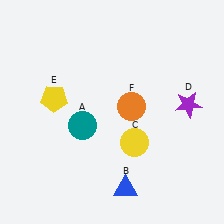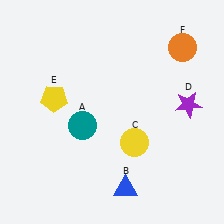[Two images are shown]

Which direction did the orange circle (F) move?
The orange circle (F) moved up.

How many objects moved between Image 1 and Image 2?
1 object moved between the two images.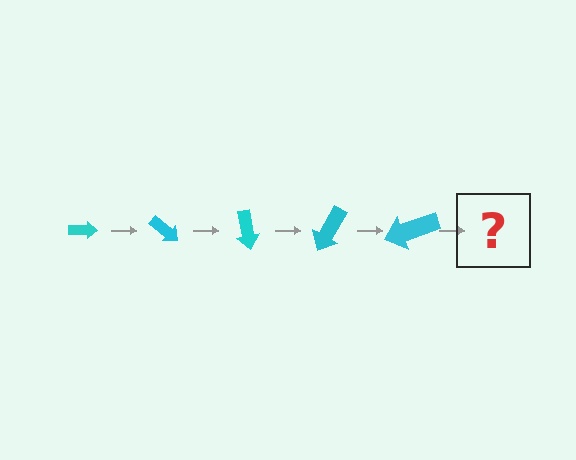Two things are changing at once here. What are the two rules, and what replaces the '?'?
The two rules are that the arrow grows larger each step and it rotates 40 degrees each step. The '?' should be an arrow, larger than the previous one and rotated 200 degrees from the start.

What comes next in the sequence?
The next element should be an arrow, larger than the previous one and rotated 200 degrees from the start.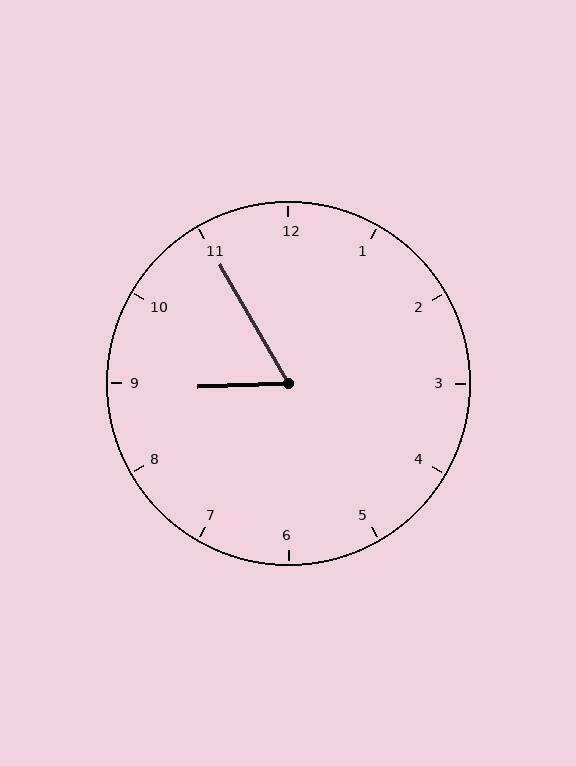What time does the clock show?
8:55.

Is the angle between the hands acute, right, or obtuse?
It is acute.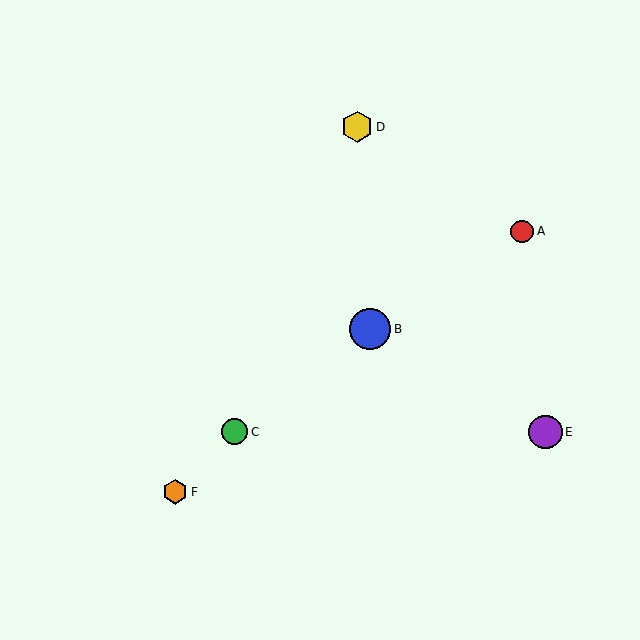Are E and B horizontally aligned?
No, E is at y≈432 and B is at y≈329.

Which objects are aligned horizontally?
Objects C, E are aligned horizontally.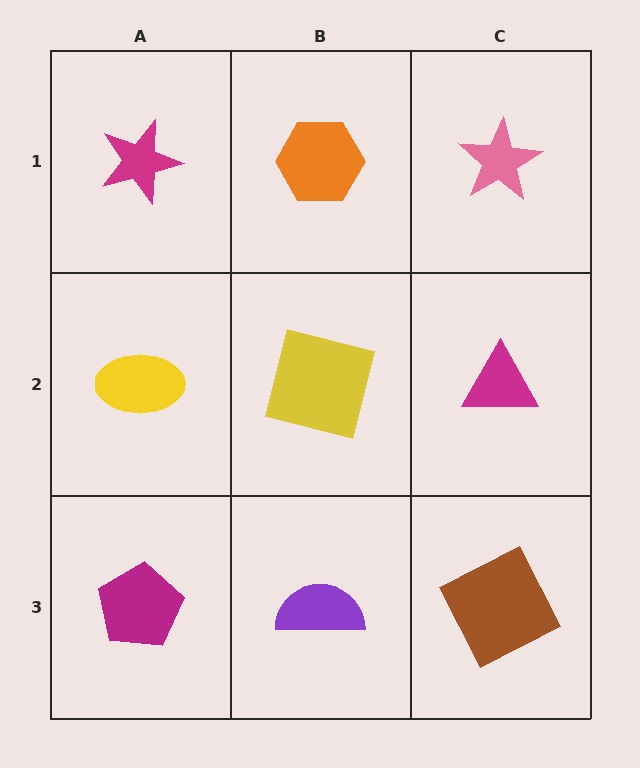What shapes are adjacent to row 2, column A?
A magenta star (row 1, column A), a magenta pentagon (row 3, column A), a yellow square (row 2, column B).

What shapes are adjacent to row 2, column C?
A pink star (row 1, column C), a brown square (row 3, column C), a yellow square (row 2, column B).